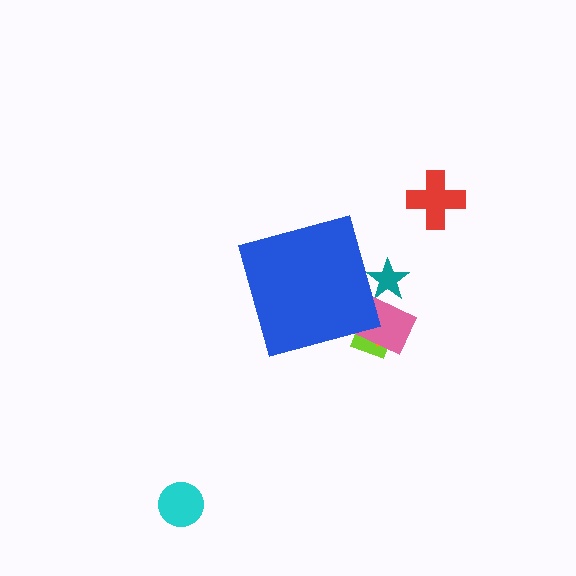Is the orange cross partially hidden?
Yes, the orange cross is partially hidden behind the blue diamond.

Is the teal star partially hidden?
Yes, the teal star is partially hidden behind the blue diamond.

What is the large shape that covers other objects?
A blue diamond.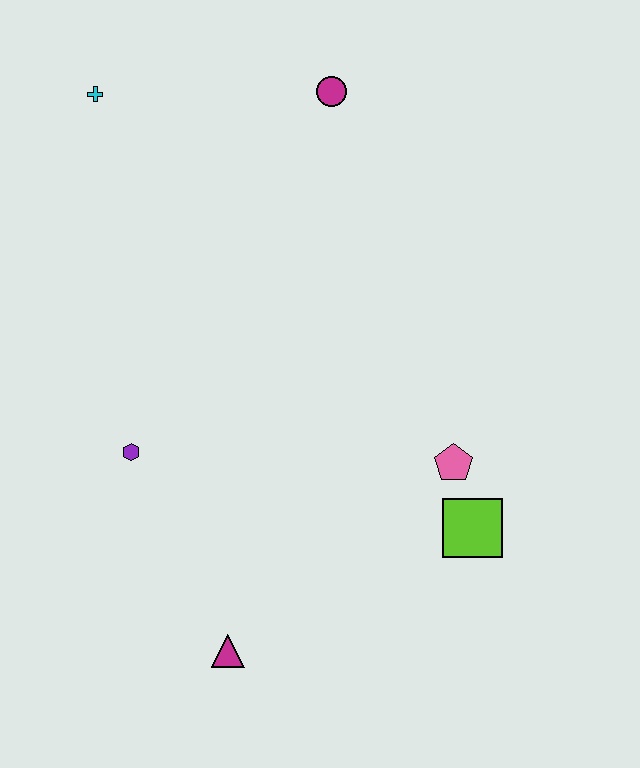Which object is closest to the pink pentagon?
The lime square is closest to the pink pentagon.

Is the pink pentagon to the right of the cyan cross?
Yes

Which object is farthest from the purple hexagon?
The magenta circle is farthest from the purple hexagon.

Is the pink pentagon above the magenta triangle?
Yes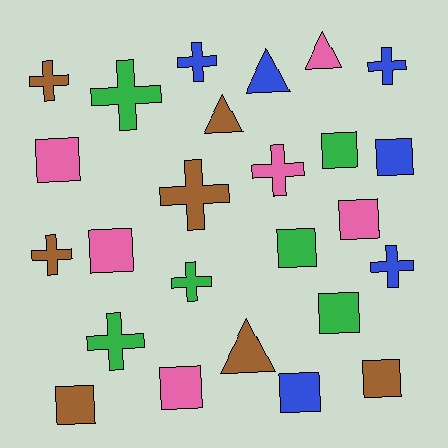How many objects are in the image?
There are 25 objects.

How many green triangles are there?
There are no green triangles.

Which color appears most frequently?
Brown, with 7 objects.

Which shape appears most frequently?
Square, with 11 objects.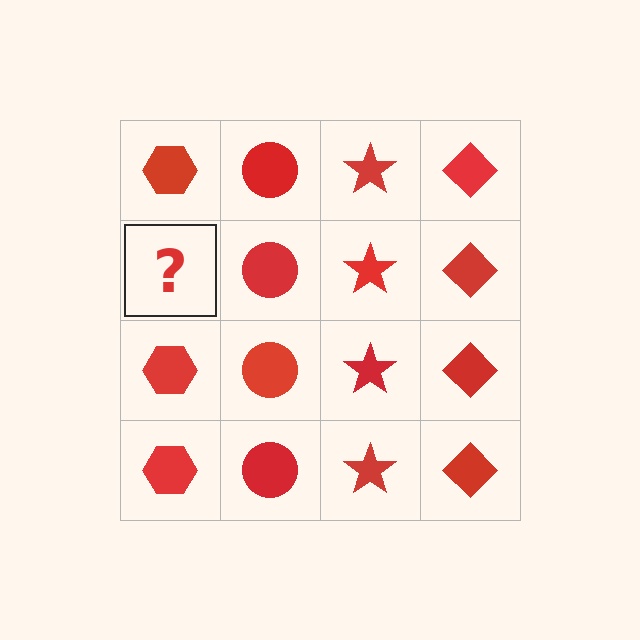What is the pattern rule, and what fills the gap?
The rule is that each column has a consistent shape. The gap should be filled with a red hexagon.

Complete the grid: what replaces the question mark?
The question mark should be replaced with a red hexagon.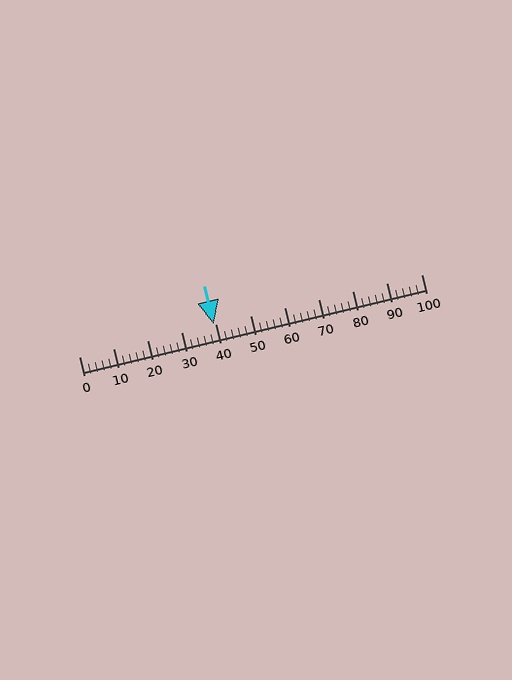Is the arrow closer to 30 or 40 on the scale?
The arrow is closer to 40.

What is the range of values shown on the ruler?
The ruler shows values from 0 to 100.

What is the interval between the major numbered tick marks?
The major tick marks are spaced 10 units apart.